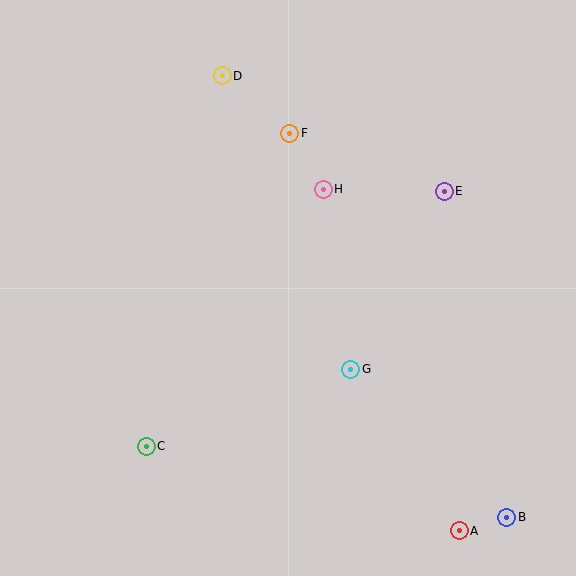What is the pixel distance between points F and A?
The distance between F and A is 432 pixels.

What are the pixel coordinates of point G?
Point G is at (351, 369).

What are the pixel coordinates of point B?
Point B is at (507, 517).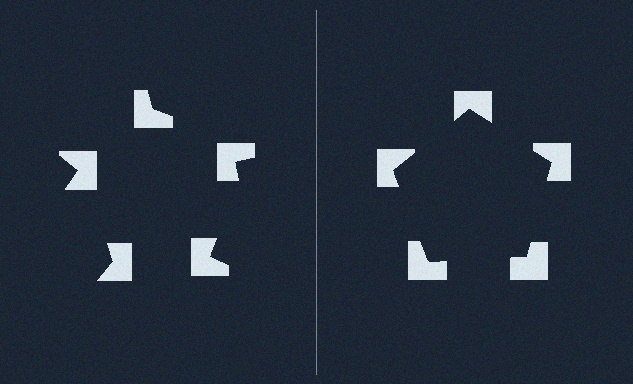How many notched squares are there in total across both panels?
10 — 5 on each side.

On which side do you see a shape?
An illusory pentagon appears on the right side. On the left side the wedge cuts are rotated, so no coherent shape forms.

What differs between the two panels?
The notched squares are positioned identically on both sides; only the wedge orientations differ. On the right they align to a pentagon; on the left they are misaligned.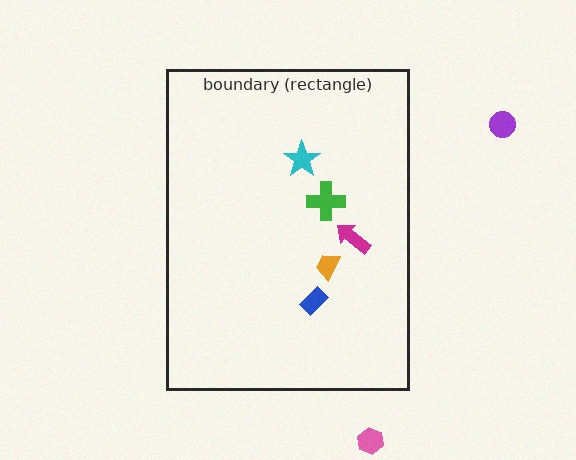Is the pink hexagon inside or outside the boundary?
Outside.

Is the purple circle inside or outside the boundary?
Outside.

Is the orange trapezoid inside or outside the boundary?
Inside.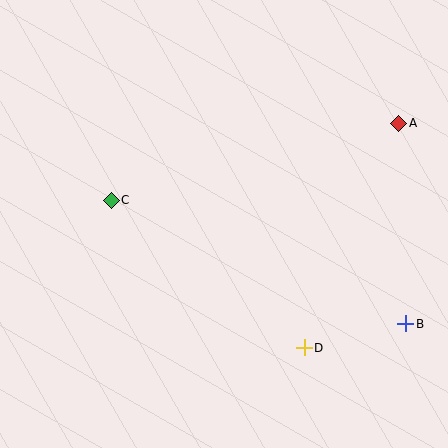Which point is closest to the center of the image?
Point C at (111, 200) is closest to the center.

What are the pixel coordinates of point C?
Point C is at (111, 200).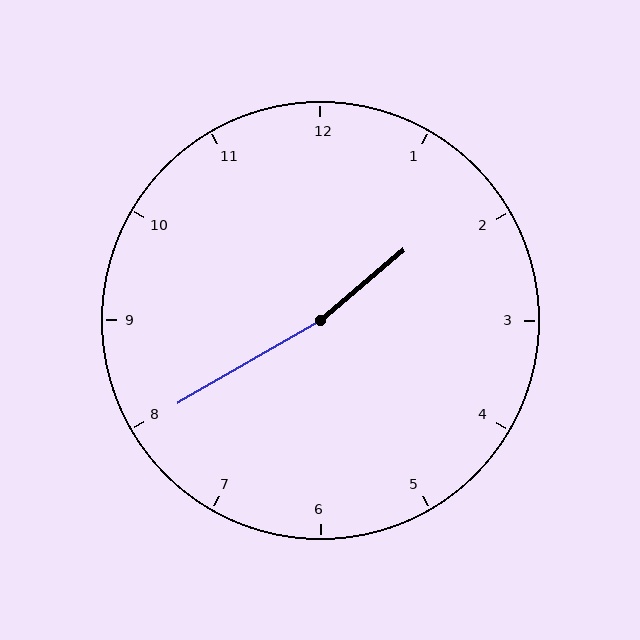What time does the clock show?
1:40.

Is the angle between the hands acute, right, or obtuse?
It is obtuse.